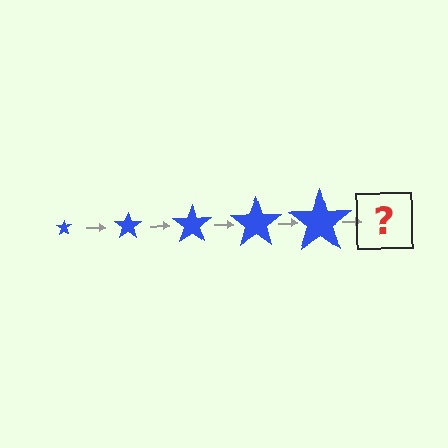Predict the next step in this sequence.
The next step is a blue star, larger than the previous one.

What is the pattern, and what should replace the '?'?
The pattern is that the star gets progressively larger each step. The '?' should be a blue star, larger than the previous one.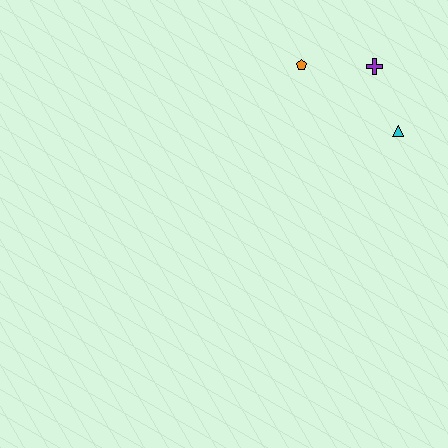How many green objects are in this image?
There are no green objects.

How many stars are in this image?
There are no stars.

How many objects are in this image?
There are 3 objects.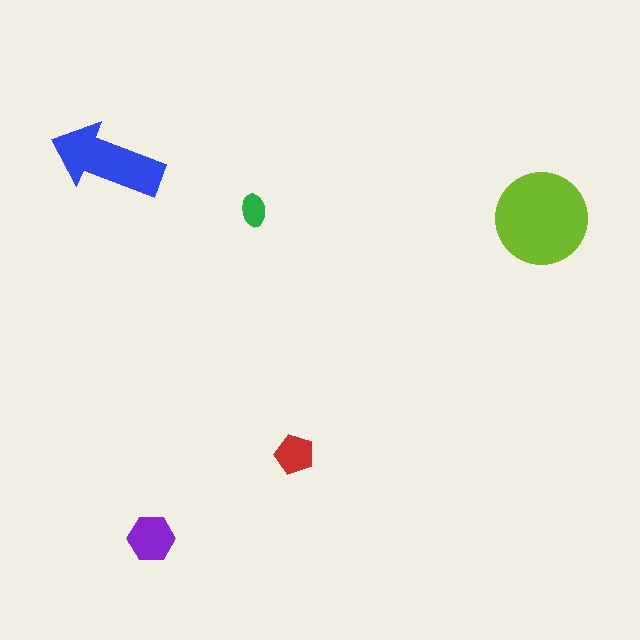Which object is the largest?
The lime circle.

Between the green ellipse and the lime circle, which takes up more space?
The lime circle.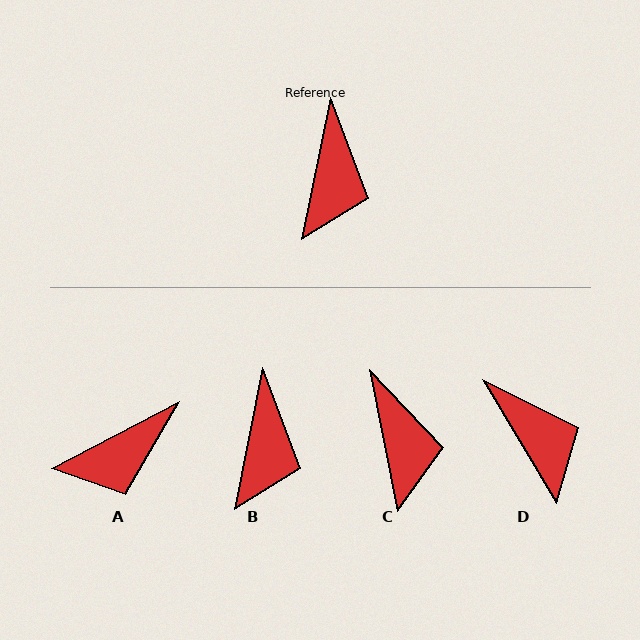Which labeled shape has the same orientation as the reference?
B.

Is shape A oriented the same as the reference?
No, it is off by about 51 degrees.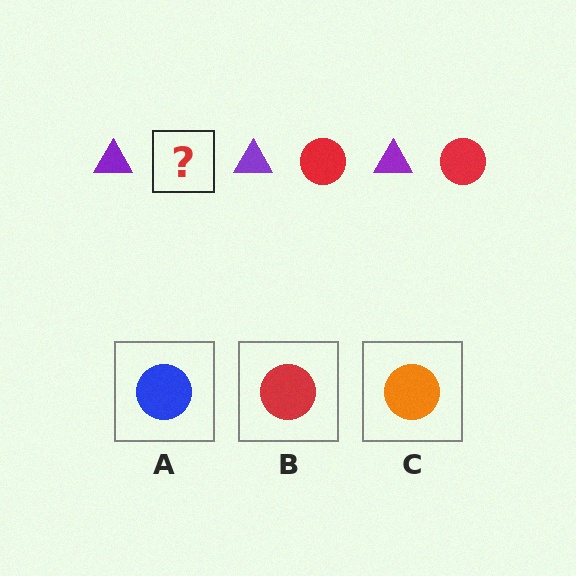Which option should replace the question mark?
Option B.